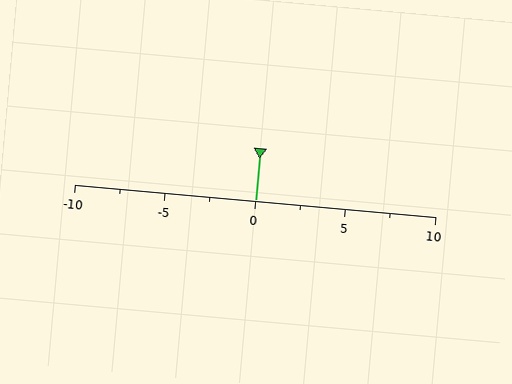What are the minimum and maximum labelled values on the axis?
The axis runs from -10 to 10.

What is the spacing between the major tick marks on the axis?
The major ticks are spaced 5 apart.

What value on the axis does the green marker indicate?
The marker indicates approximately 0.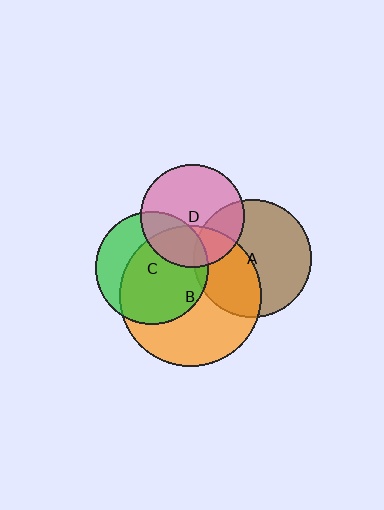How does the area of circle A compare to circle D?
Approximately 1.3 times.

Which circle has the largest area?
Circle B (orange).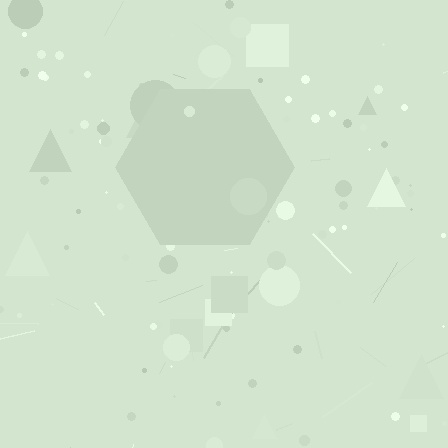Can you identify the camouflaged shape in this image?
The camouflaged shape is a hexagon.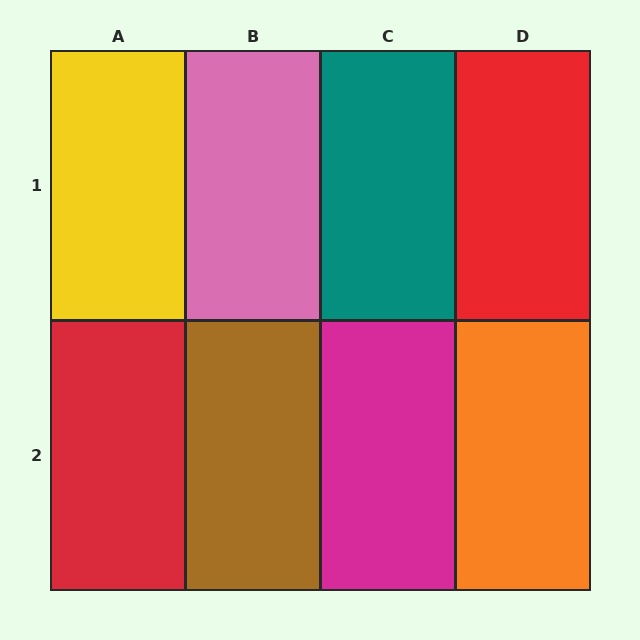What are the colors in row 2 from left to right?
Red, brown, magenta, orange.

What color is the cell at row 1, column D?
Red.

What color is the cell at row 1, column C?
Teal.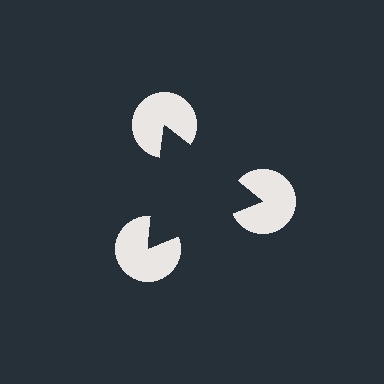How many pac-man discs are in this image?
There are 3 — one at each vertex of the illusory triangle.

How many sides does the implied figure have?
3 sides.